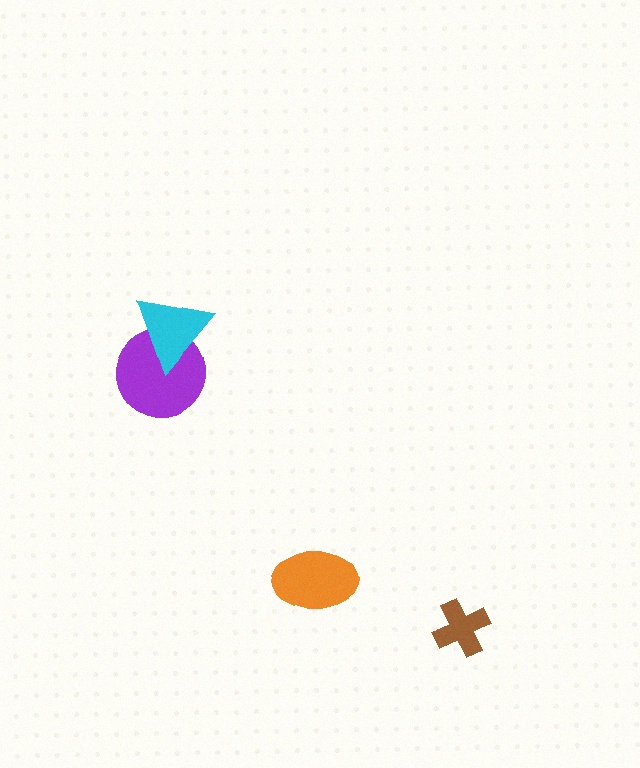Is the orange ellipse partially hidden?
No, no other shape covers it.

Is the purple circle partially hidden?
Yes, it is partially covered by another shape.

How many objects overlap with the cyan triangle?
1 object overlaps with the cyan triangle.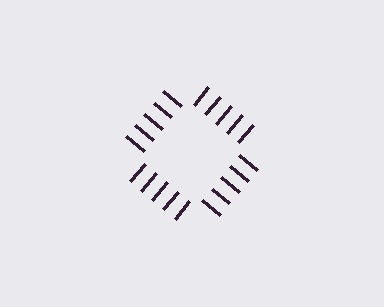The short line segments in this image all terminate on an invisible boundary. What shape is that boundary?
An illusory square — the line segments terminate on its edges but no continuous stroke is drawn.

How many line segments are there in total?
20 — 5 along each of the 4 edges.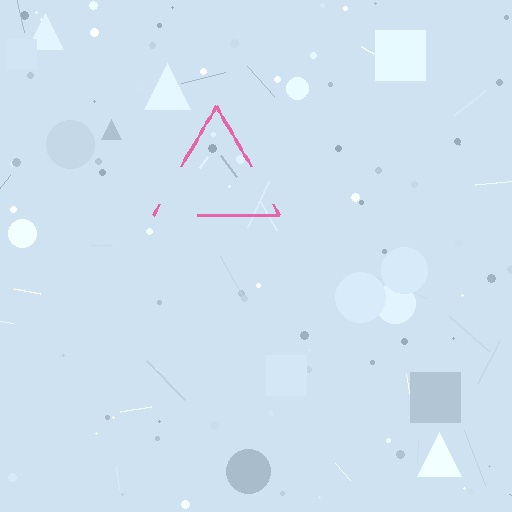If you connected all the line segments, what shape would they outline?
They would outline a triangle.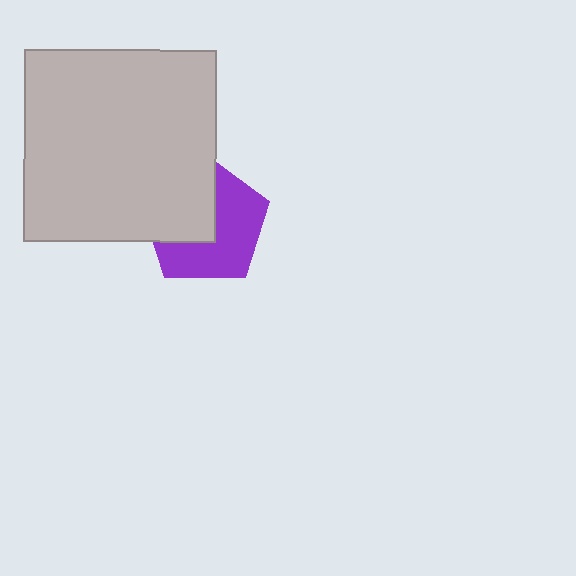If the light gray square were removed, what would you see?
You would see the complete purple pentagon.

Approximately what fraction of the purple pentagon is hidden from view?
Roughly 44% of the purple pentagon is hidden behind the light gray square.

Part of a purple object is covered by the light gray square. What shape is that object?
It is a pentagon.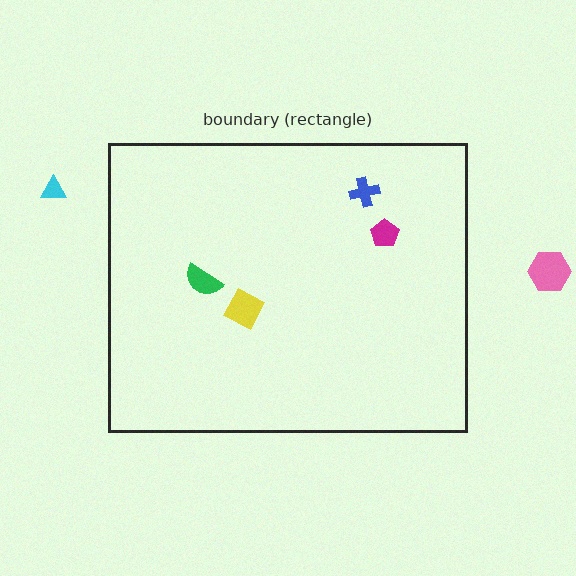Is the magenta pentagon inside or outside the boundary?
Inside.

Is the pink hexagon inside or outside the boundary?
Outside.